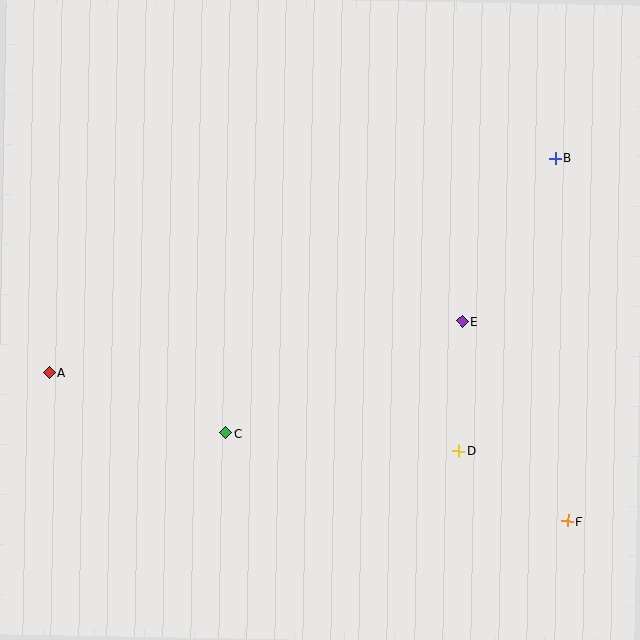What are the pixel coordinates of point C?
Point C is at (225, 433).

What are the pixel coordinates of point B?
Point B is at (555, 158).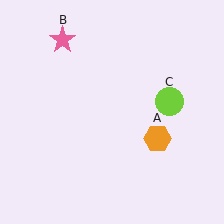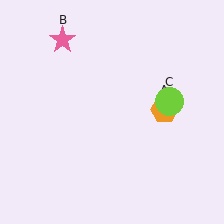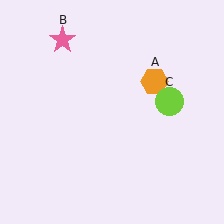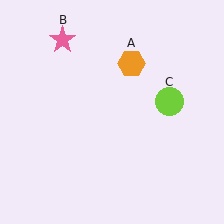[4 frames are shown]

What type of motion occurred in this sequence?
The orange hexagon (object A) rotated counterclockwise around the center of the scene.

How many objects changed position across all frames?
1 object changed position: orange hexagon (object A).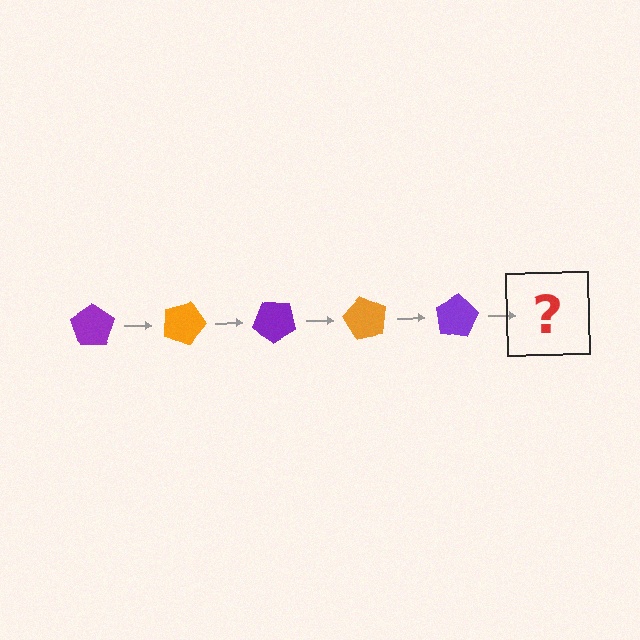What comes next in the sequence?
The next element should be an orange pentagon, rotated 100 degrees from the start.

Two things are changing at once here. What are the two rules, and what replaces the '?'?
The two rules are that it rotates 20 degrees each step and the color cycles through purple and orange. The '?' should be an orange pentagon, rotated 100 degrees from the start.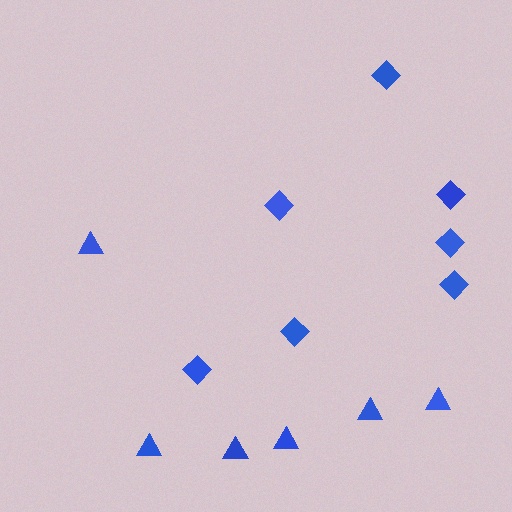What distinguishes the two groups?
There are 2 groups: one group of triangles (6) and one group of diamonds (7).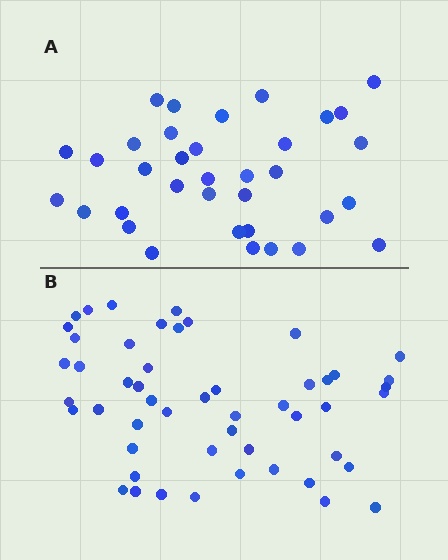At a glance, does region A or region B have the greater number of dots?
Region B (the bottom region) has more dots.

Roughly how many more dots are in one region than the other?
Region B has approximately 15 more dots than region A.